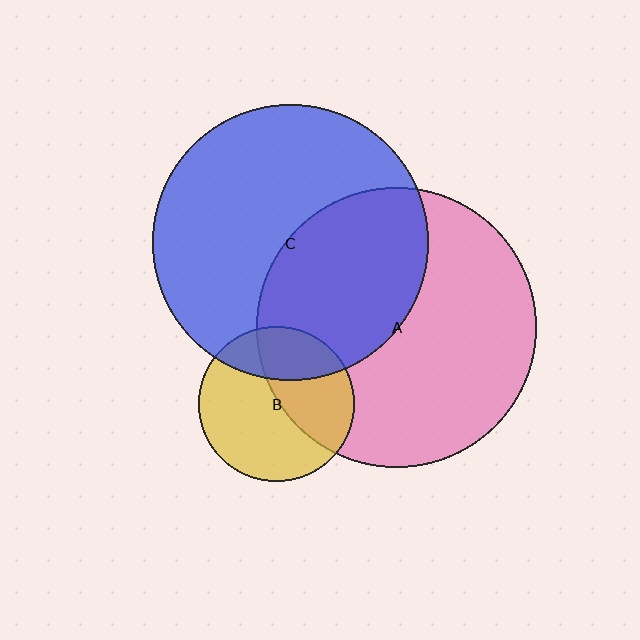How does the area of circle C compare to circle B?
Approximately 3.2 times.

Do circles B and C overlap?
Yes.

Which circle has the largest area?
Circle A (pink).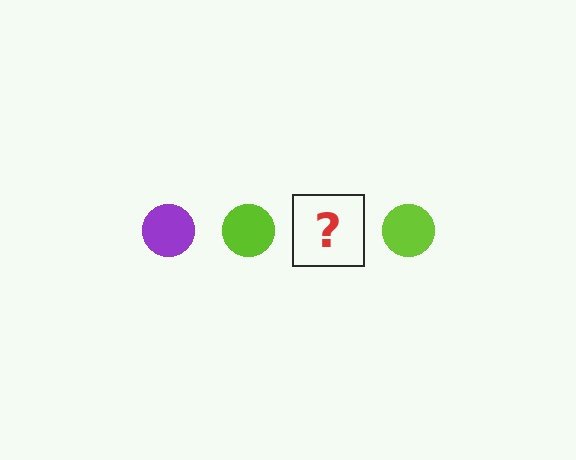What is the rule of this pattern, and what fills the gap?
The rule is that the pattern cycles through purple, lime circles. The gap should be filled with a purple circle.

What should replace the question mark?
The question mark should be replaced with a purple circle.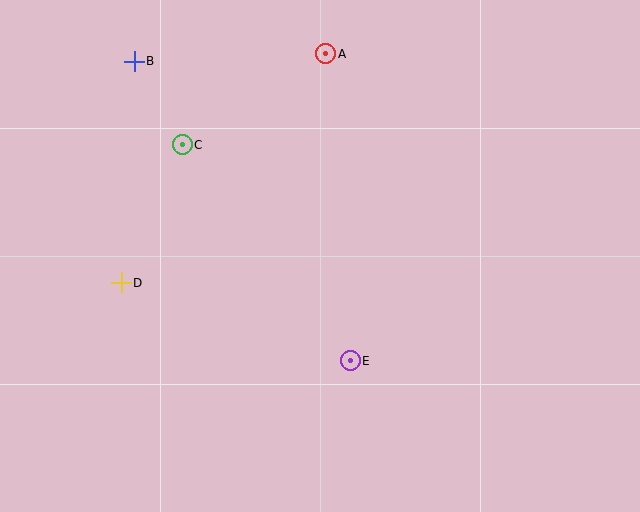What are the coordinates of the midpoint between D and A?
The midpoint between D and A is at (224, 168).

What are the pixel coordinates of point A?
Point A is at (326, 54).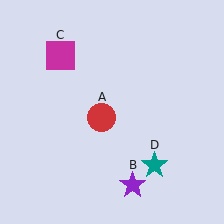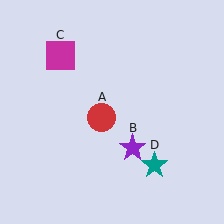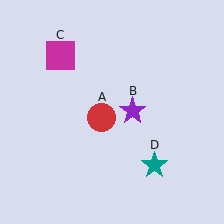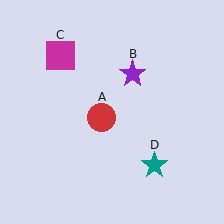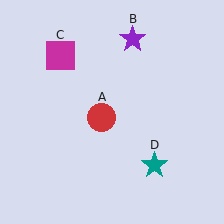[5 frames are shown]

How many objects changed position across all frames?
1 object changed position: purple star (object B).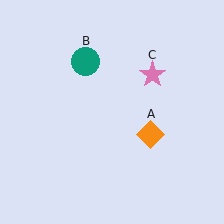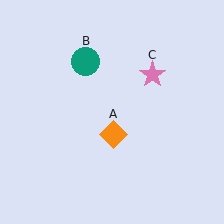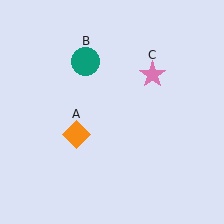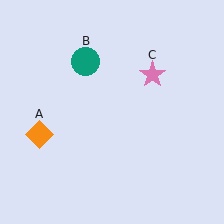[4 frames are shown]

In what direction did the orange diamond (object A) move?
The orange diamond (object A) moved left.